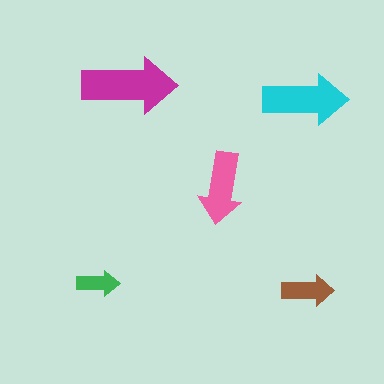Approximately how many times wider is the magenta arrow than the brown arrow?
About 2 times wider.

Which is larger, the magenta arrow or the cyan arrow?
The magenta one.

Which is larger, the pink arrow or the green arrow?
The pink one.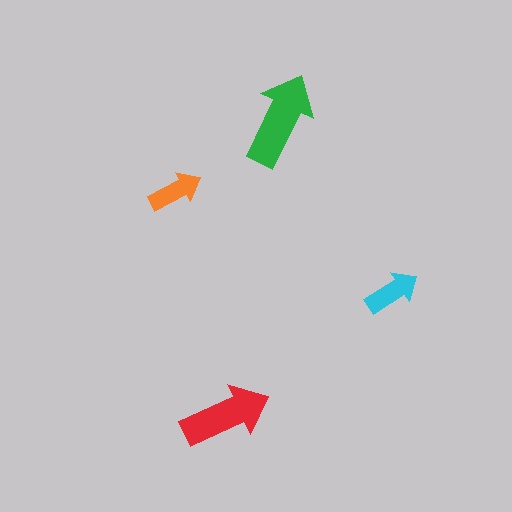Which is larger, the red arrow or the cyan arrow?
The red one.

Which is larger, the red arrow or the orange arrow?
The red one.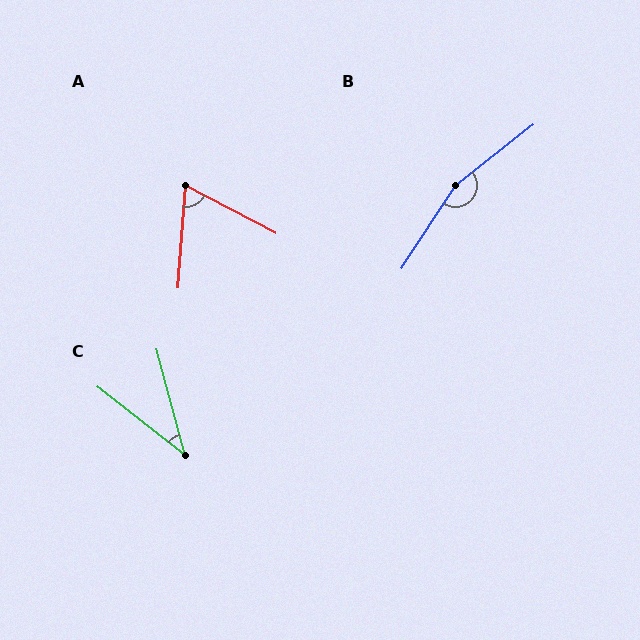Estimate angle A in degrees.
Approximately 67 degrees.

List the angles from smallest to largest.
C (37°), A (67°), B (161°).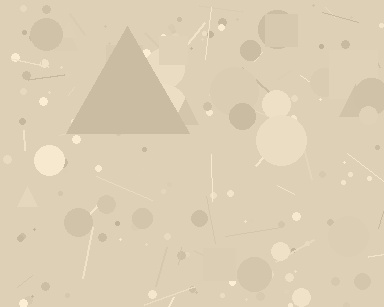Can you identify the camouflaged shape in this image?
The camouflaged shape is a triangle.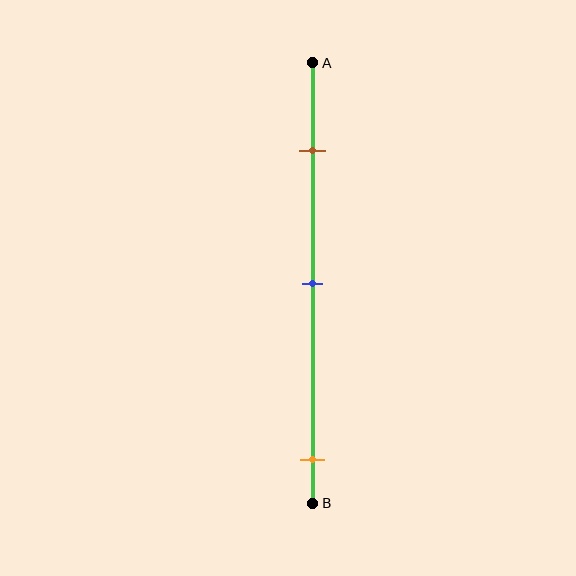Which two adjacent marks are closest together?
The brown and blue marks are the closest adjacent pair.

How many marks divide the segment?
There are 3 marks dividing the segment.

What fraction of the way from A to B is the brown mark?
The brown mark is approximately 20% (0.2) of the way from A to B.